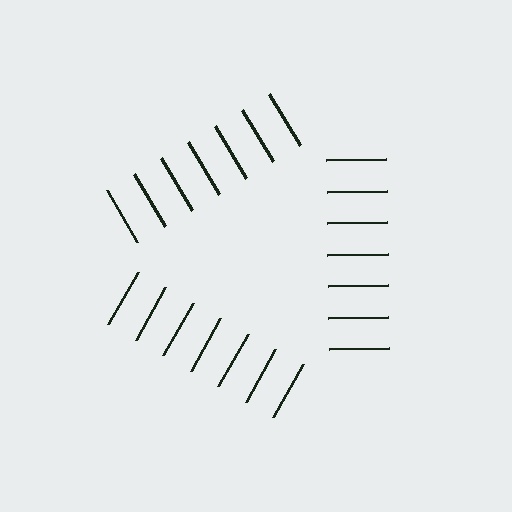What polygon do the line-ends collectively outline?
An illusory triangle — the line segments terminate on its edges but no continuous stroke is drawn.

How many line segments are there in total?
21 — 7 along each of the 3 edges.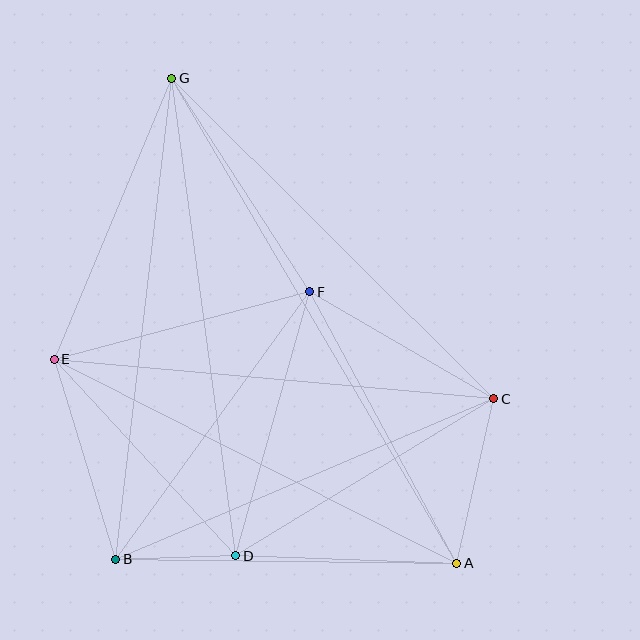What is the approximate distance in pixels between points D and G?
The distance between D and G is approximately 482 pixels.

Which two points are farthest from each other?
Points A and G are farthest from each other.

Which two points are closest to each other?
Points B and D are closest to each other.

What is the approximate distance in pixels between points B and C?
The distance between B and C is approximately 410 pixels.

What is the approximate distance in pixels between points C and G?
The distance between C and G is approximately 454 pixels.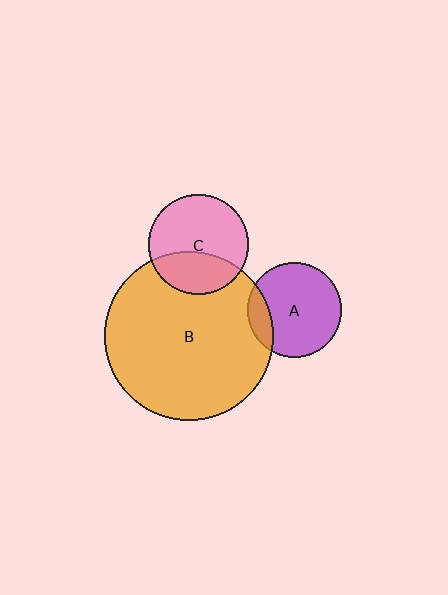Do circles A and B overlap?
Yes.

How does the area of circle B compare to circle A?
Approximately 3.2 times.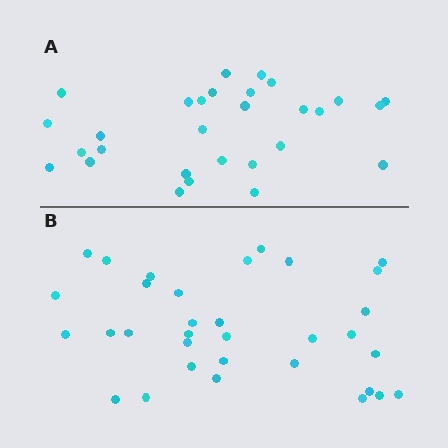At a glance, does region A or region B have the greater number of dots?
Region B (the bottom region) has more dots.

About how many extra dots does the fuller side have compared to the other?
Region B has about 4 more dots than region A.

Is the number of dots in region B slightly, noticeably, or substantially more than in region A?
Region B has only slightly more — the two regions are fairly close. The ratio is roughly 1.1 to 1.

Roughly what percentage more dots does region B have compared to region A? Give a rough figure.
About 15% more.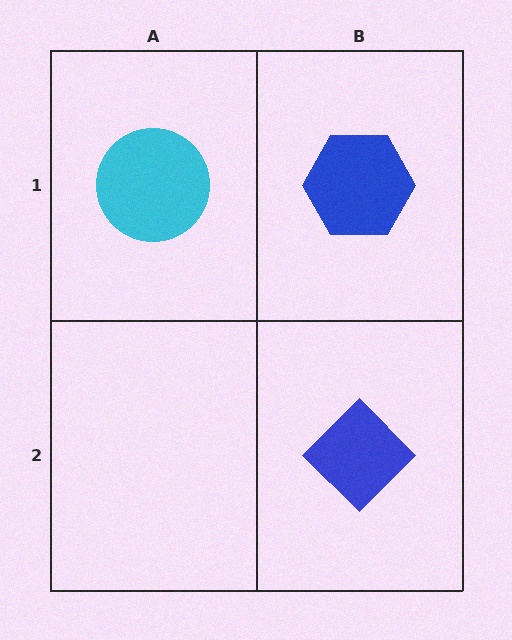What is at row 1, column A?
A cyan circle.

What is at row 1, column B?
A blue hexagon.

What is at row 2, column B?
A blue diamond.